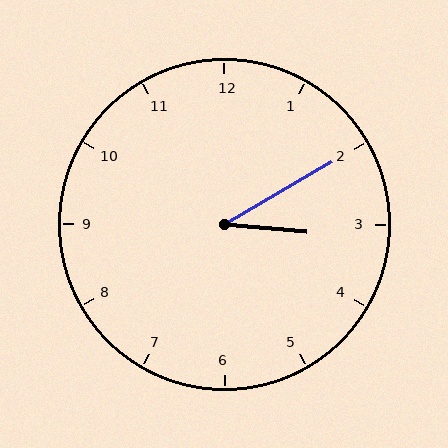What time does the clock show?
3:10.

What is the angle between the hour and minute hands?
Approximately 35 degrees.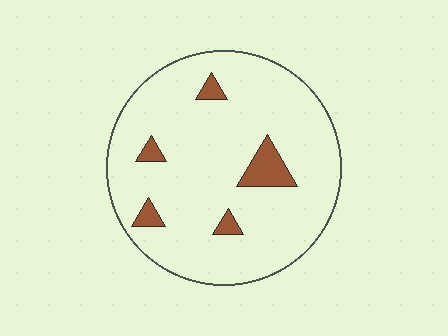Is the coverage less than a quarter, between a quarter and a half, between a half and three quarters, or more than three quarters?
Less than a quarter.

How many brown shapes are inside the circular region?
5.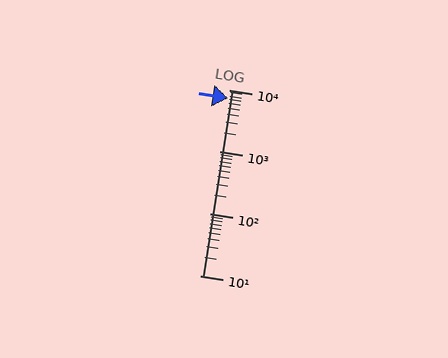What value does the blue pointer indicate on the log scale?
The pointer indicates approximately 7300.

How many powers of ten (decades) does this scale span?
The scale spans 3 decades, from 10 to 10000.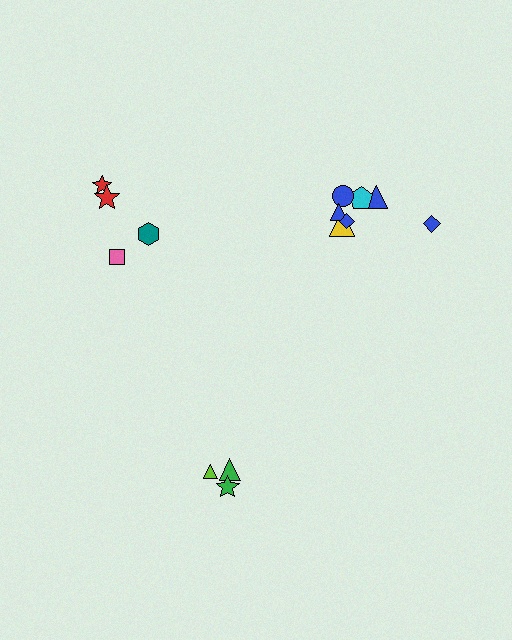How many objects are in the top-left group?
There are 4 objects.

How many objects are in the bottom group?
There are 3 objects.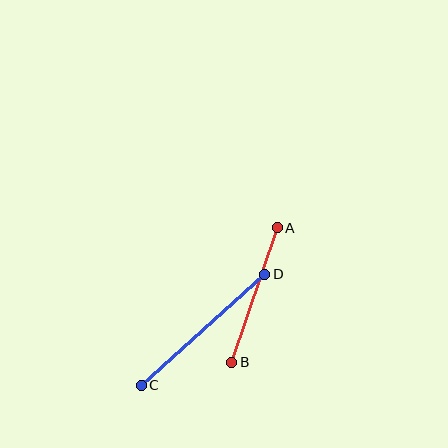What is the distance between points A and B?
The distance is approximately 143 pixels.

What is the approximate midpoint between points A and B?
The midpoint is at approximately (254, 295) pixels.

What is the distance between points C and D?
The distance is approximately 166 pixels.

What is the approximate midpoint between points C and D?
The midpoint is at approximately (203, 330) pixels.